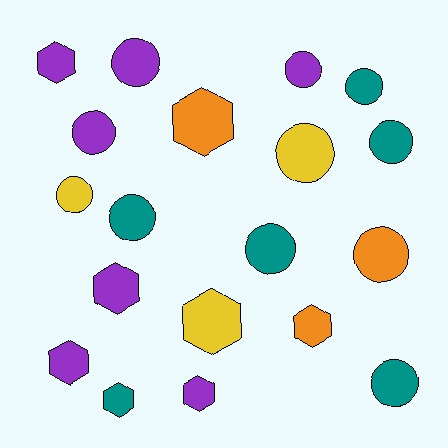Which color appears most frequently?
Purple, with 7 objects.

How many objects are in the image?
There are 19 objects.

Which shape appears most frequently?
Circle, with 11 objects.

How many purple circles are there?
There are 3 purple circles.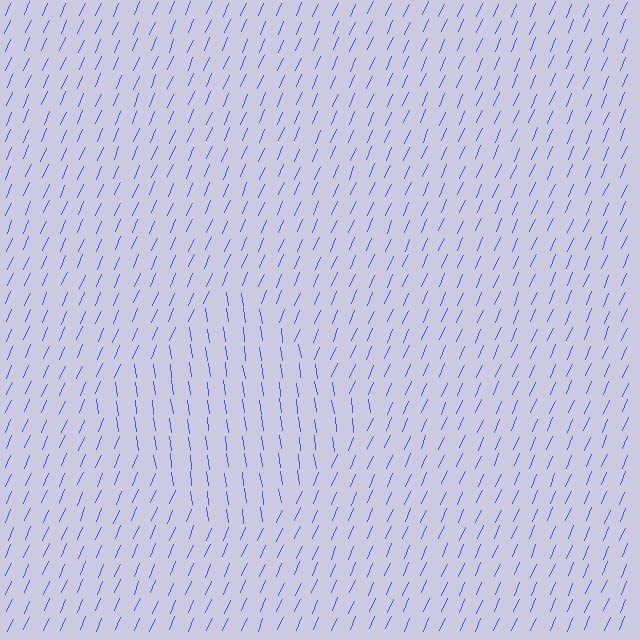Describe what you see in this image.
The image is filled with small blue line segments. A diamond region in the image has lines oriented differently from the surrounding lines, creating a visible texture boundary.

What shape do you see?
I see a diamond.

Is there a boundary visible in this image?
Yes, there is a texture boundary formed by a change in line orientation.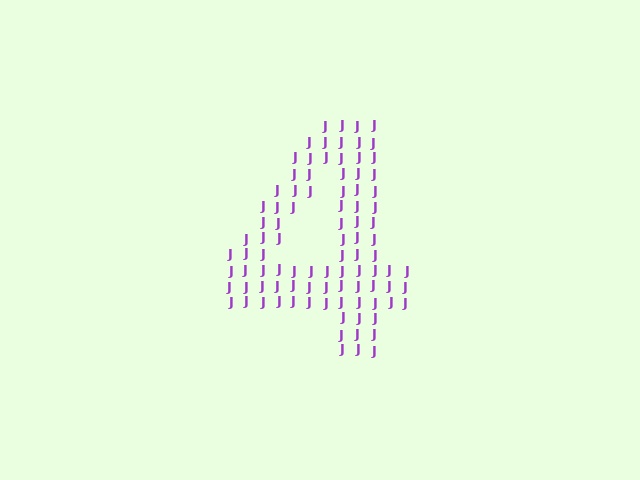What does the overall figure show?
The overall figure shows the digit 4.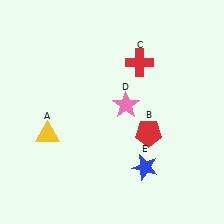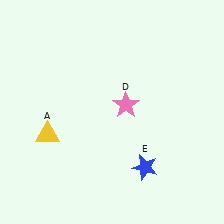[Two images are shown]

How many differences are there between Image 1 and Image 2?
There are 2 differences between the two images.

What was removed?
The red pentagon (B), the red cross (C) were removed in Image 2.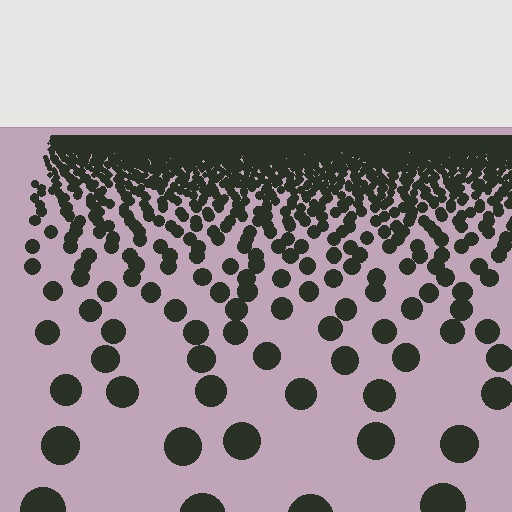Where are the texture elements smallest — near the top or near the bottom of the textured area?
Near the top.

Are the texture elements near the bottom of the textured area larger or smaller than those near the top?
Larger. Near the bottom, elements are closer to the viewer and appear at a bigger on-screen size.